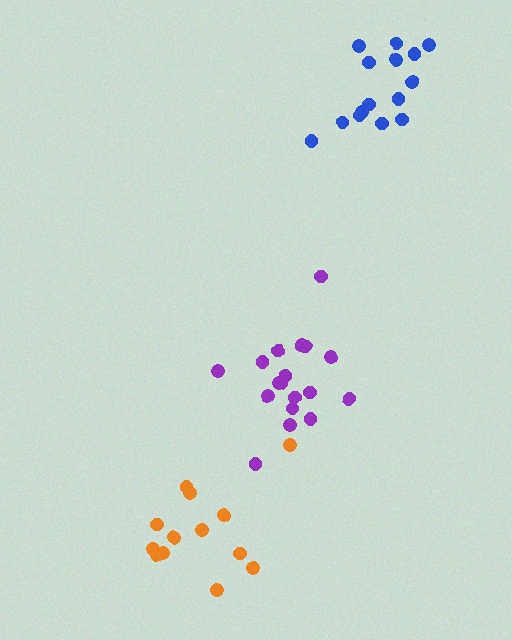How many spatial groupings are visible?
There are 3 spatial groupings.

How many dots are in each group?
Group 1: 13 dots, Group 2: 18 dots, Group 3: 15 dots (46 total).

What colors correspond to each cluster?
The clusters are colored: orange, purple, blue.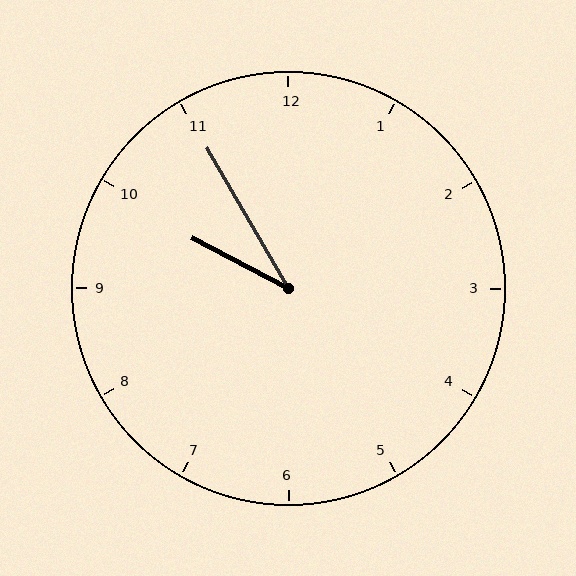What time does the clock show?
9:55.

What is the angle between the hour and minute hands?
Approximately 32 degrees.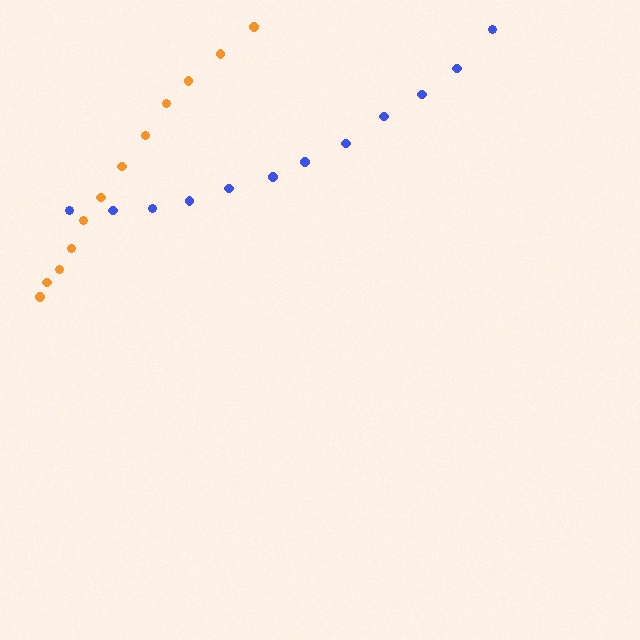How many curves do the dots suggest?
There are 2 distinct paths.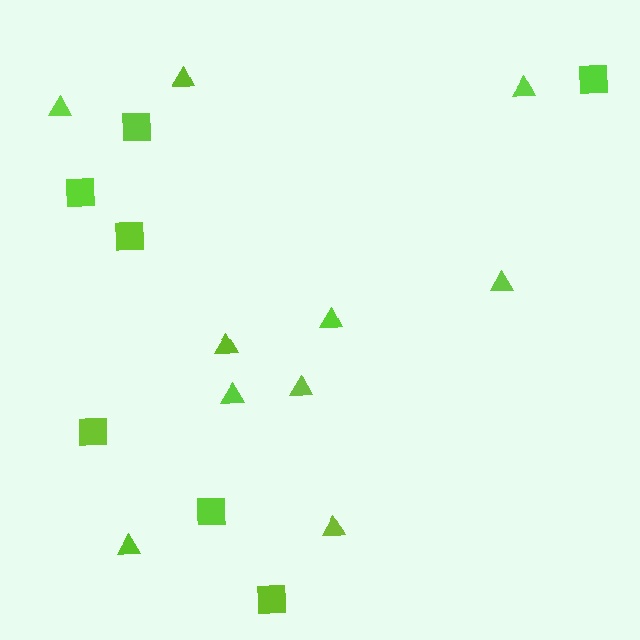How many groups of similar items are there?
There are 2 groups: one group of triangles (10) and one group of squares (7).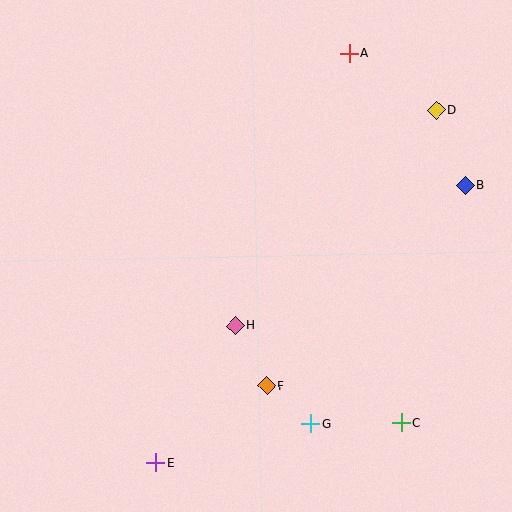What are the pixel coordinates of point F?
Point F is at (267, 386).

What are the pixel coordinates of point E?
Point E is at (156, 463).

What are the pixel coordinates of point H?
Point H is at (236, 326).